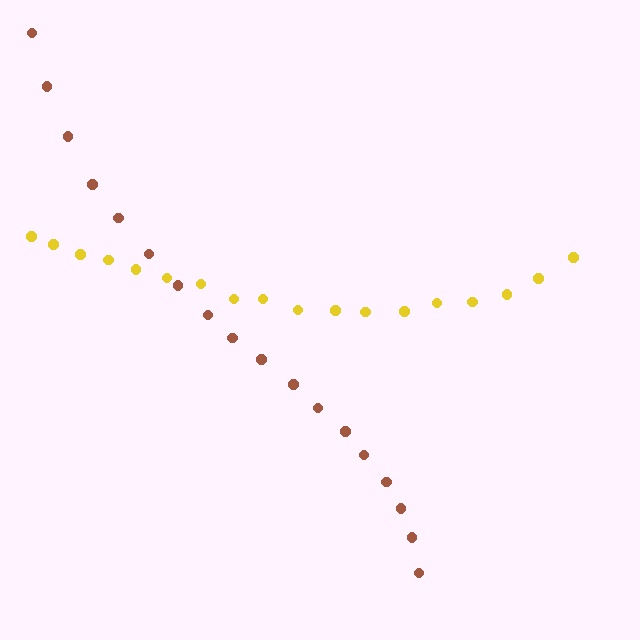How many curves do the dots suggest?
There are 2 distinct paths.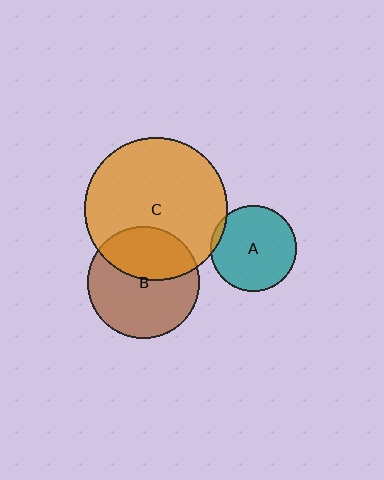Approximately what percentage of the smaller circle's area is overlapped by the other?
Approximately 40%.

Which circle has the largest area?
Circle C (orange).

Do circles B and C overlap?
Yes.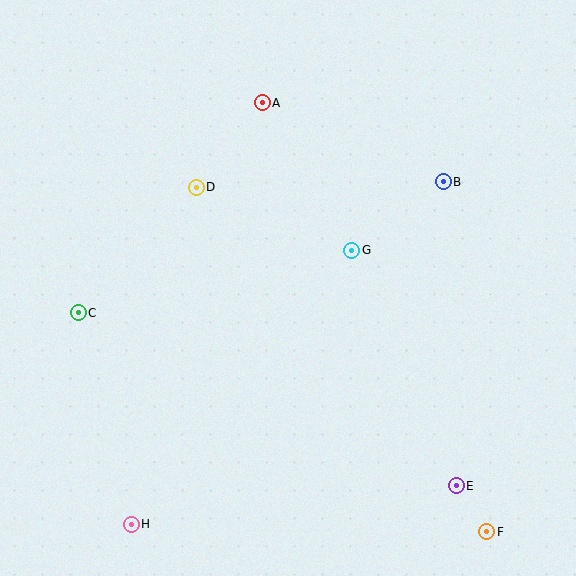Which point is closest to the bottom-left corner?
Point H is closest to the bottom-left corner.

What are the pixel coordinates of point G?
Point G is at (352, 250).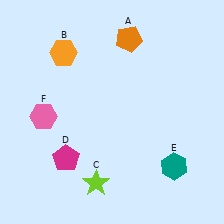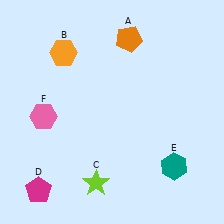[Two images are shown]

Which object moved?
The magenta pentagon (D) moved down.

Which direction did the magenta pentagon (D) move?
The magenta pentagon (D) moved down.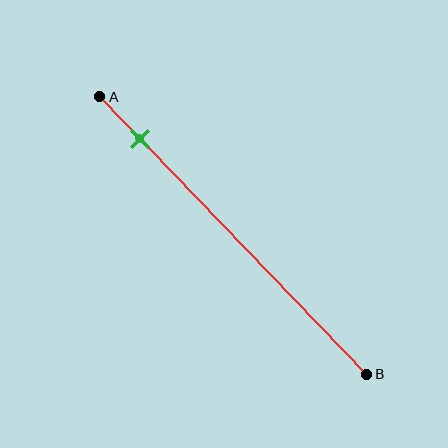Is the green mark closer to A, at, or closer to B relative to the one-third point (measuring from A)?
The green mark is closer to point A than the one-third point of segment AB.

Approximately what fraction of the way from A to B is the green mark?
The green mark is approximately 15% of the way from A to B.